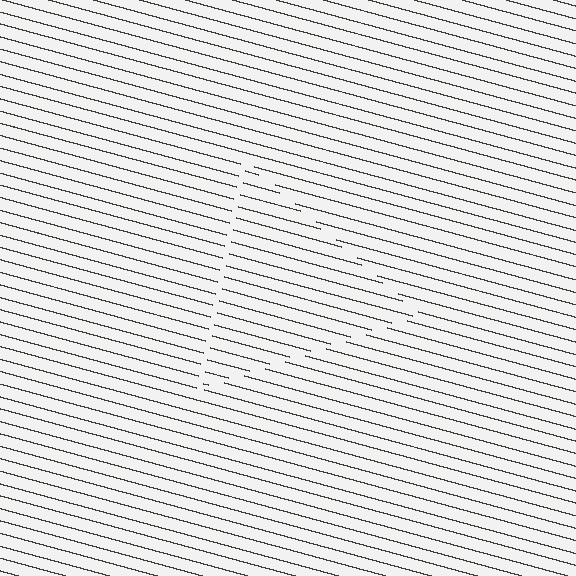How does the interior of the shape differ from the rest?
The interior of the shape contains the same grating, shifted by half a period — the contour is defined by the phase discontinuity where line-ends from the inner and outer gratings abut.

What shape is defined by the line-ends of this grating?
An illusory triangle. The interior of the shape contains the same grating, shifted by half a period — the contour is defined by the phase discontinuity where line-ends from the inner and outer gratings abut.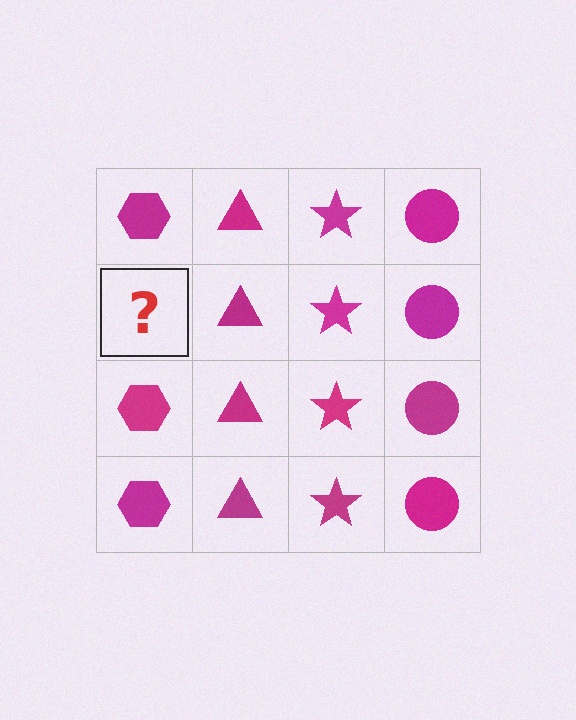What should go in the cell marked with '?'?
The missing cell should contain a magenta hexagon.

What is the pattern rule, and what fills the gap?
The rule is that each column has a consistent shape. The gap should be filled with a magenta hexagon.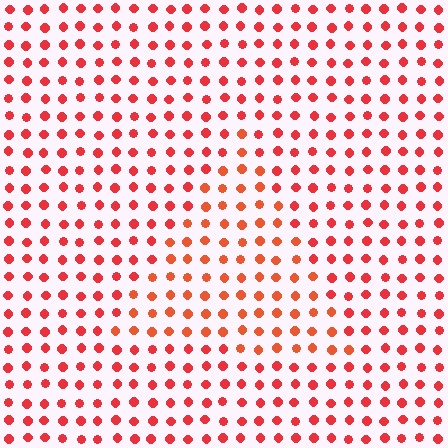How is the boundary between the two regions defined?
The boundary is defined purely by a slight shift in hue (about 17 degrees). Spacing, size, and orientation are identical on both sides.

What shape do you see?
I see a triangle.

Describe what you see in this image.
The image is filled with small red elements in a uniform arrangement. A triangle-shaped region is visible where the elements are tinted to a slightly different hue, forming a subtle color boundary.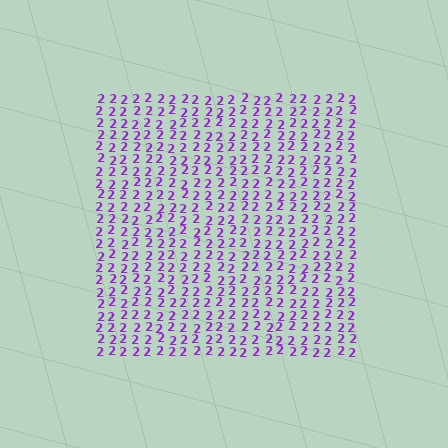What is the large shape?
The large shape is a square.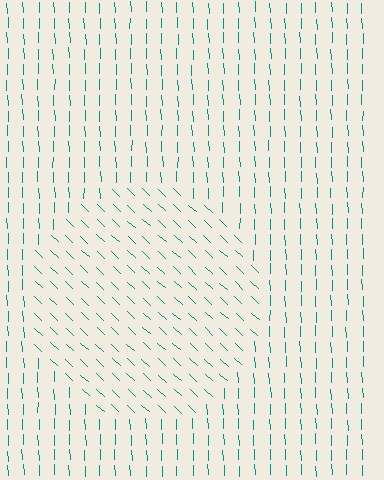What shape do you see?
I see a circle.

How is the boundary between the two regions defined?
The boundary is defined purely by a change in line orientation (approximately 45 degrees difference). All lines are the same color and thickness.